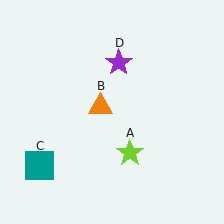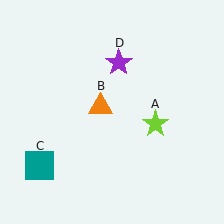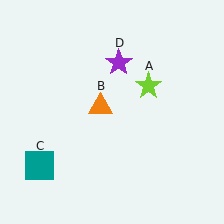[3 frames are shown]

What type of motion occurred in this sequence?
The lime star (object A) rotated counterclockwise around the center of the scene.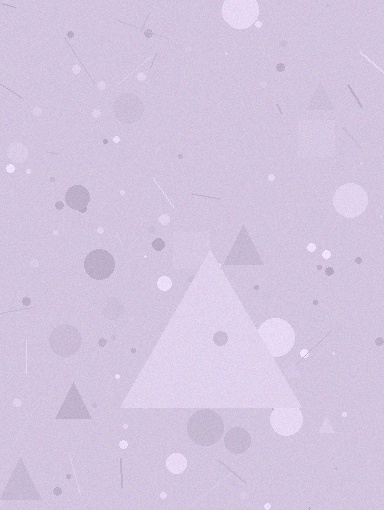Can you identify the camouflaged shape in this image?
The camouflaged shape is a triangle.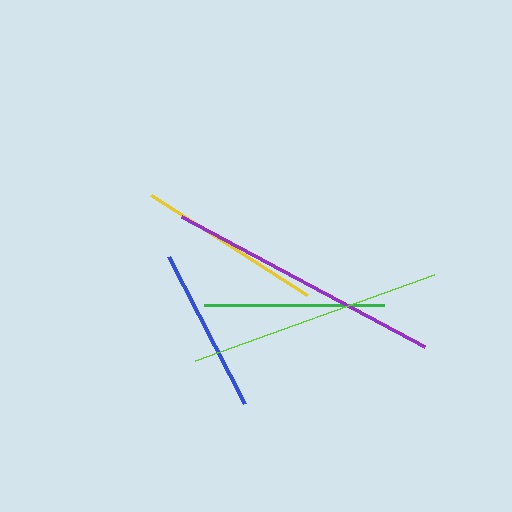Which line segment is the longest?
The purple line is the longest at approximately 276 pixels.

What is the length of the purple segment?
The purple segment is approximately 276 pixels long.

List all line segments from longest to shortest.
From longest to shortest: purple, lime, yellow, green, blue.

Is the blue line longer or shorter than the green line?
The green line is longer than the blue line.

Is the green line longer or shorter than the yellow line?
The yellow line is longer than the green line.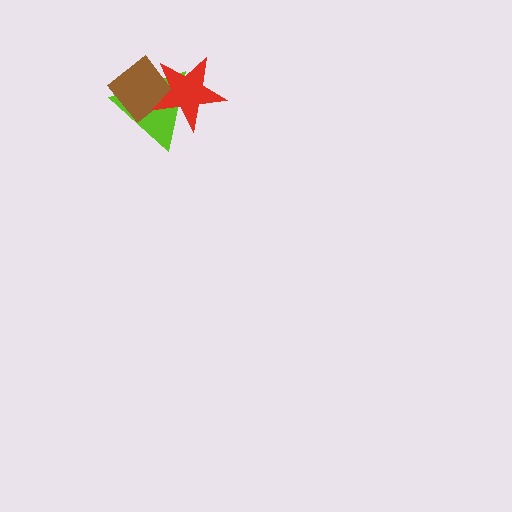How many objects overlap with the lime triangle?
2 objects overlap with the lime triangle.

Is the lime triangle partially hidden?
Yes, it is partially covered by another shape.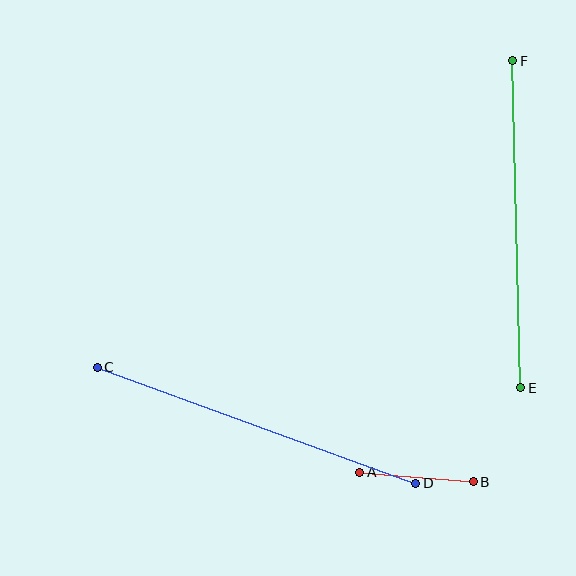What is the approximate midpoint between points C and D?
The midpoint is at approximately (256, 425) pixels.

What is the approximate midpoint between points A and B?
The midpoint is at approximately (417, 477) pixels.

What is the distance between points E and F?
The distance is approximately 327 pixels.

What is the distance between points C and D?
The distance is approximately 339 pixels.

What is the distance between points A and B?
The distance is approximately 114 pixels.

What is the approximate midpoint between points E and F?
The midpoint is at approximately (517, 224) pixels.